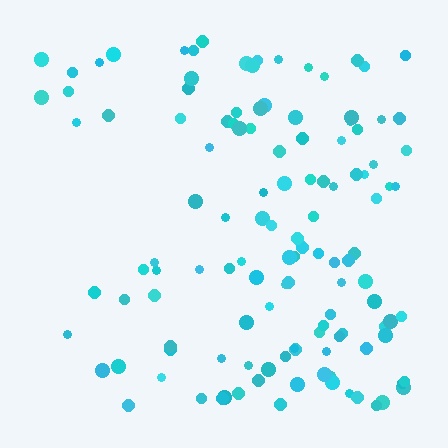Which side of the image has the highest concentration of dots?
The right.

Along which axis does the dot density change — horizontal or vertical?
Horizontal.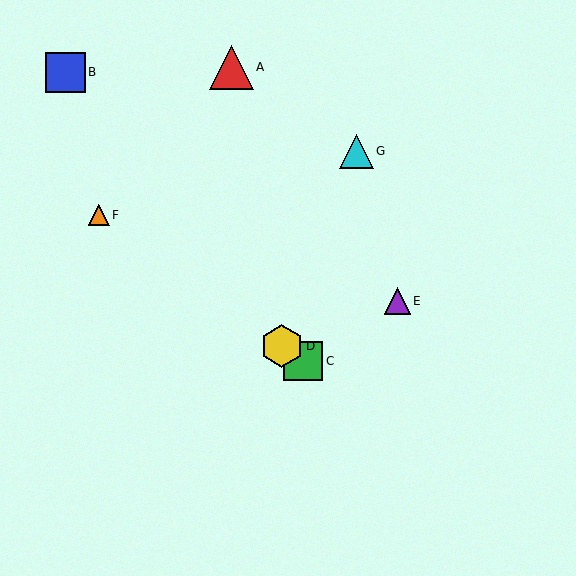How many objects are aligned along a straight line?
3 objects (C, D, F) are aligned along a straight line.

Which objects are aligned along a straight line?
Objects C, D, F are aligned along a straight line.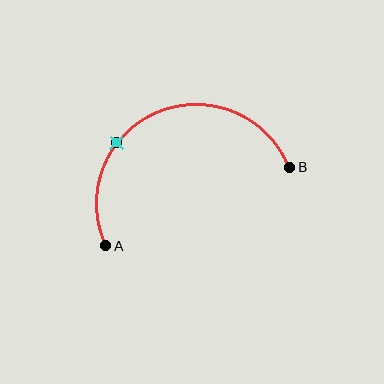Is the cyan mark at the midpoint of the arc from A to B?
No. The cyan mark lies on the arc but is closer to endpoint A. The arc midpoint would be at the point on the curve equidistant along the arc from both A and B.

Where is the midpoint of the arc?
The arc midpoint is the point on the curve farthest from the straight line joining A and B. It sits above that line.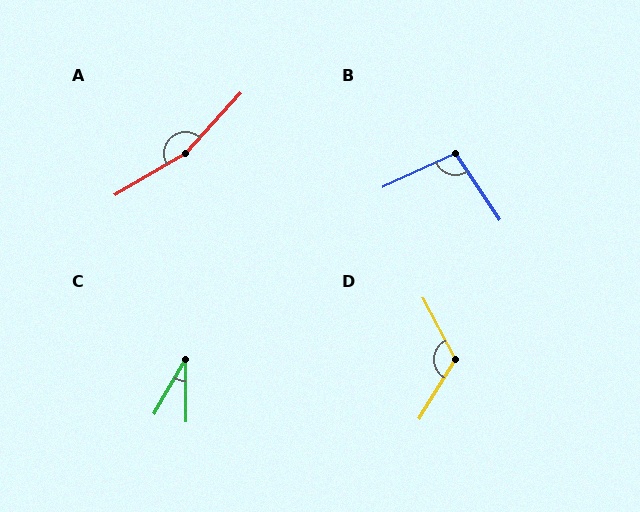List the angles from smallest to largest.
C (31°), B (99°), D (121°), A (163°).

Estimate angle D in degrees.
Approximately 121 degrees.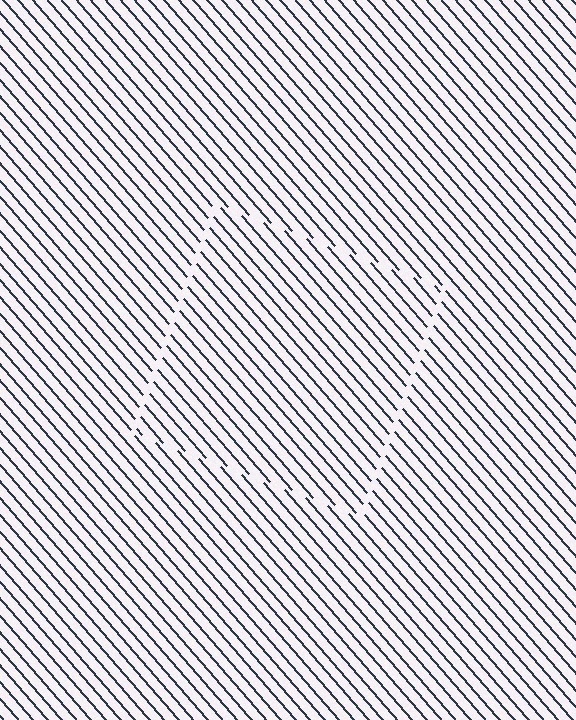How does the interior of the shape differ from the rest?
The interior of the shape contains the same grating, shifted by half a period — the contour is defined by the phase discontinuity where line-ends from the inner and outer gratings abut.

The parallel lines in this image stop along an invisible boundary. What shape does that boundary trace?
An illusory square. The interior of the shape contains the same grating, shifted by half a period — the contour is defined by the phase discontinuity where line-ends from the inner and outer gratings abut.